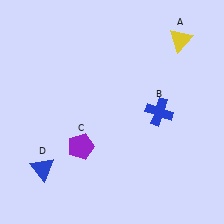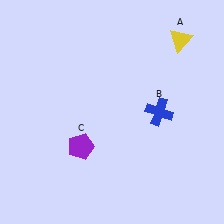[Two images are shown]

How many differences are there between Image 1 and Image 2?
There is 1 difference between the two images.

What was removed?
The blue triangle (D) was removed in Image 2.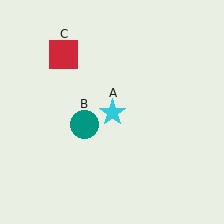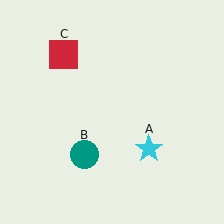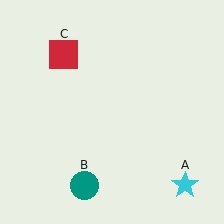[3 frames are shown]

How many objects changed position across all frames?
2 objects changed position: cyan star (object A), teal circle (object B).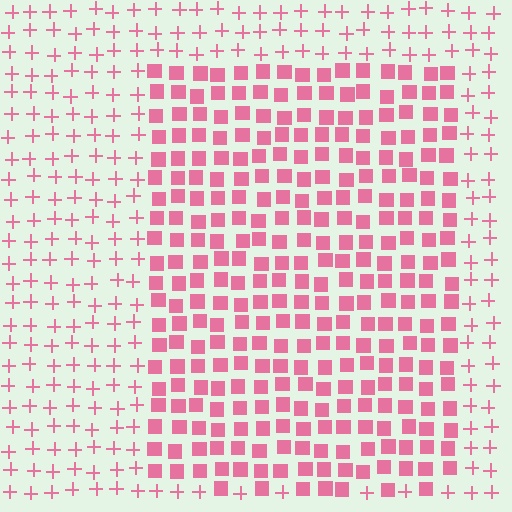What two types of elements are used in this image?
The image uses squares inside the rectangle region and plus signs outside it.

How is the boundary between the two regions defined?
The boundary is defined by a change in element shape: squares inside vs. plus signs outside. All elements share the same color and spacing.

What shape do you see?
I see a rectangle.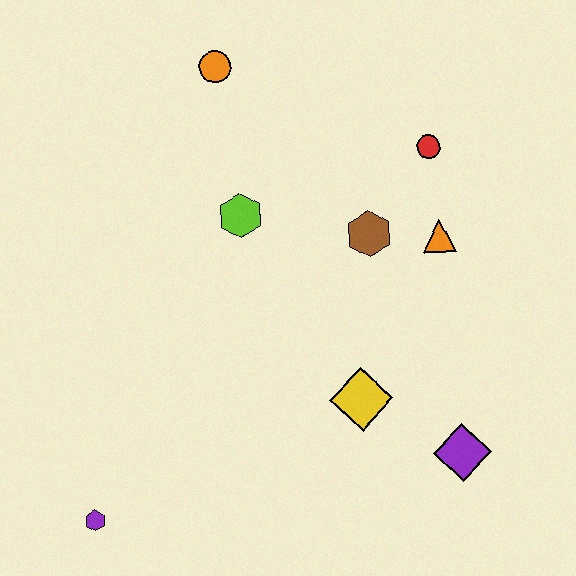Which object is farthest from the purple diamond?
The orange circle is farthest from the purple diamond.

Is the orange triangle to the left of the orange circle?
No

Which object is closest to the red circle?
The orange triangle is closest to the red circle.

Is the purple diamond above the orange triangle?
No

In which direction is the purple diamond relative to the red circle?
The purple diamond is below the red circle.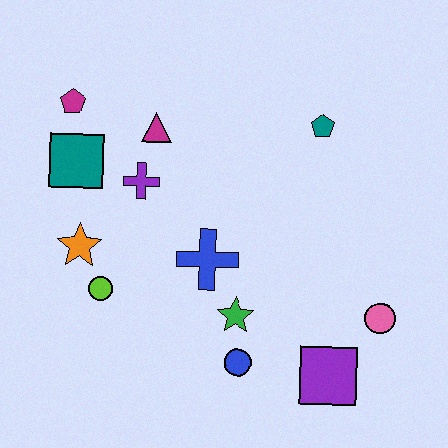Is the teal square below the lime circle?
No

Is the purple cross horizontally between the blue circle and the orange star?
Yes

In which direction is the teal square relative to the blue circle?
The teal square is above the blue circle.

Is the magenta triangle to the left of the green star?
Yes